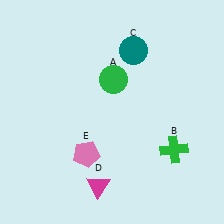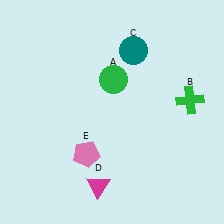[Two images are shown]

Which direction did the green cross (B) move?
The green cross (B) moved up.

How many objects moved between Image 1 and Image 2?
1 object moved between the two images.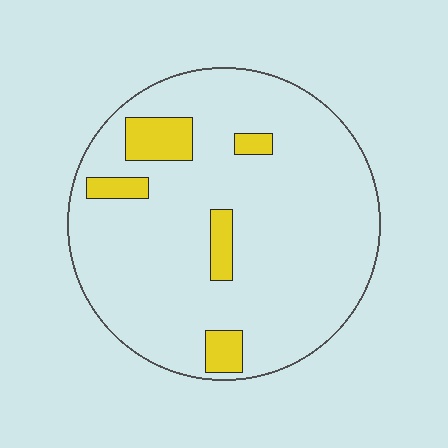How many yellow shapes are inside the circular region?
5.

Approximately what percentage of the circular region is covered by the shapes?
Approximately 10%.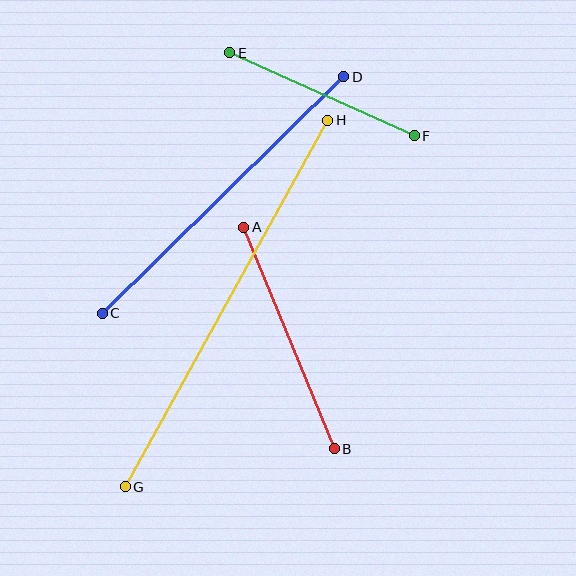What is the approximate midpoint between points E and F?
The midpoint is at approximately (322, 94) pixels.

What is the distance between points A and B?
The distance is approximately 239 pixels.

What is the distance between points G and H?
The distance is approximately 419 pixels.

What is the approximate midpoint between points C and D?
The midpoint is at approximately (223, 195) pixels.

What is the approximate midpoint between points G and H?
The midpoint is at approximately (226, 303) pixels.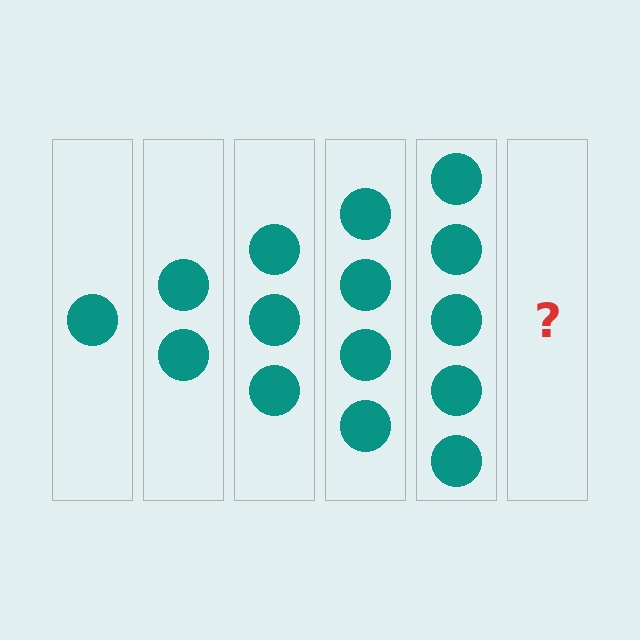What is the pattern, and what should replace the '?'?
The pattern is that each step adds one more circle. The '?' should be 6 circles.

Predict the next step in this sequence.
The next step is 6 circles.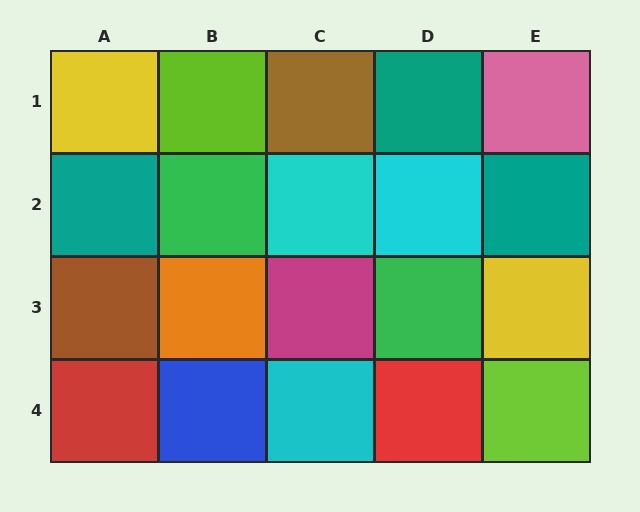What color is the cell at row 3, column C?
Magenta.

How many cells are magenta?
1 cell is magenta.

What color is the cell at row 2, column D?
Cyan.